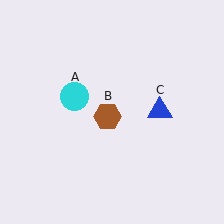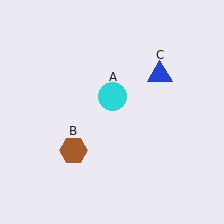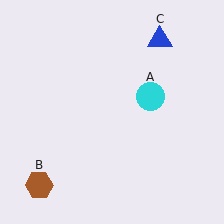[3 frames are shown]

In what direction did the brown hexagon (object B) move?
The brown hexagon (object B) moved down and to the left.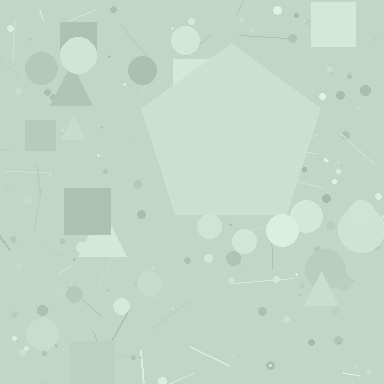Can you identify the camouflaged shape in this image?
The camouflaged shape is a pentagon.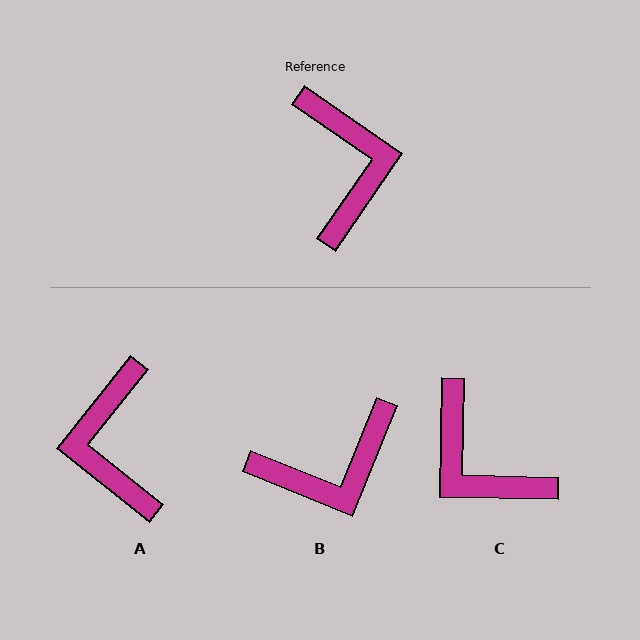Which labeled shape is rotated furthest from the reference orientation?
A, about 176 degrees away.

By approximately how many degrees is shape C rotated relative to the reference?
Approximately 147 degrees clockwise.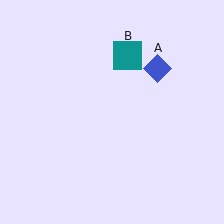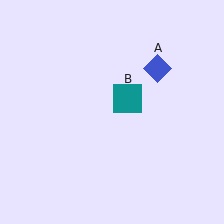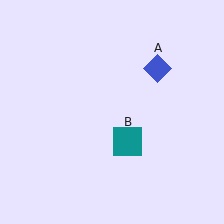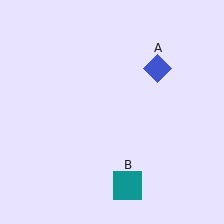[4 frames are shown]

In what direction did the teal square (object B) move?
The teal square (object B) moved down.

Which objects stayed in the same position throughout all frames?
Blue diamond (object A) remained stationary.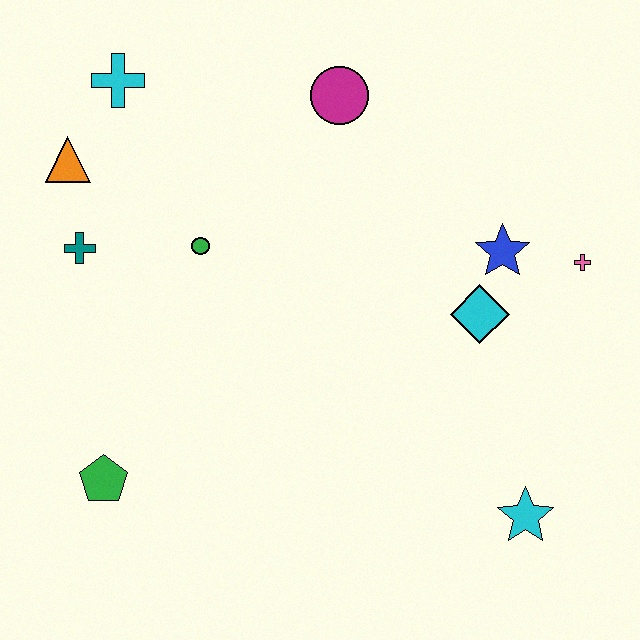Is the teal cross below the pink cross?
No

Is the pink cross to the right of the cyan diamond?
Yes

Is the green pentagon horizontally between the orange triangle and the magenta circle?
Yes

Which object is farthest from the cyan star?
The cyan cross is farthest from the cyan star.